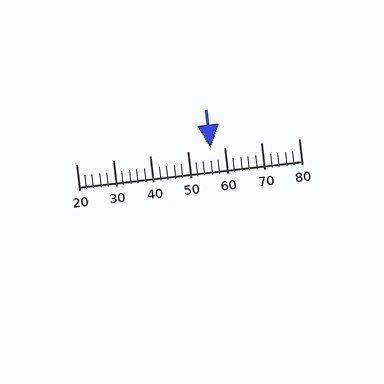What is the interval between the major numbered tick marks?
The major tick marks are spaced 10 units apart.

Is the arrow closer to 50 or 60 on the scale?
The arrow is closer to 60.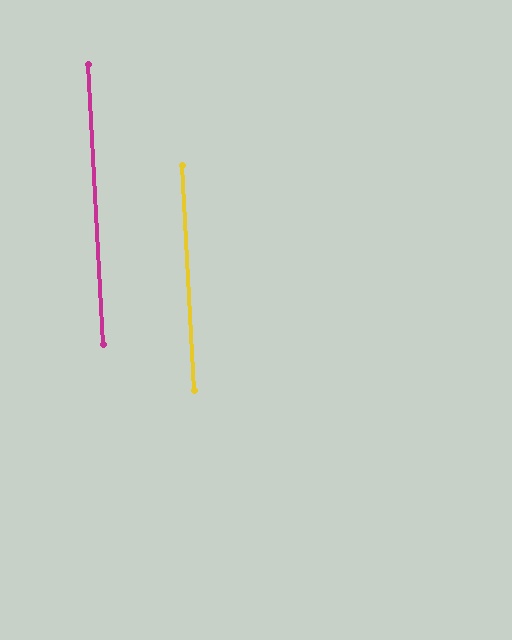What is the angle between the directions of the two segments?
Approximately 0 degrees.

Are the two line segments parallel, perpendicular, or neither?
Parallel — their directions differ by only 0.0°.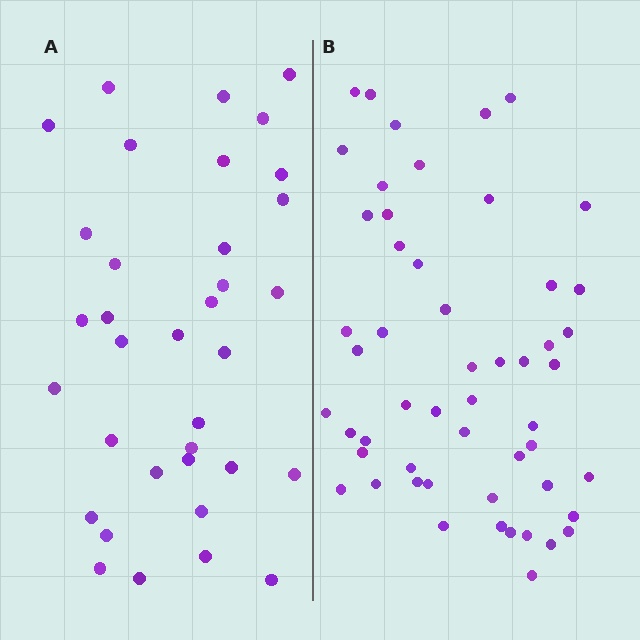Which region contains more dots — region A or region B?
Region B (the right region) has more dots.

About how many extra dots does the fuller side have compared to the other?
Region B has approximately 20 more dots than region A.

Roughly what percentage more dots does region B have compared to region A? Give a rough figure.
About 50% more.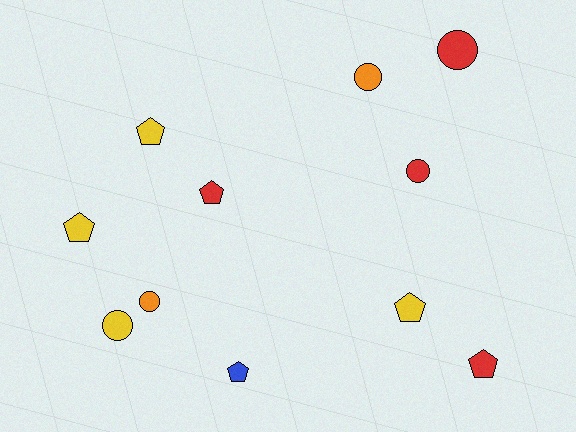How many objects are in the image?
There are 11 objects.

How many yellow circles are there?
There is 1 yellow circle.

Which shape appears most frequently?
Pentagon, with 6 objects.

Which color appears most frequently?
Red, with 4 objects.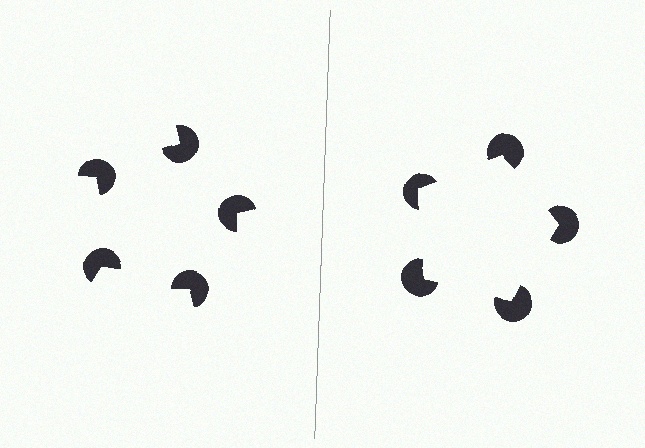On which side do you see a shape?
An illusory pentagon appears on the right side. On the left side the wedge cuts are rotated, so no coherent shape forms.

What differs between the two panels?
The pac-man discs are positioned identically on both sides; only the wedge orientations differ. On the right they align to a pentagon; on the left they are misaligned.